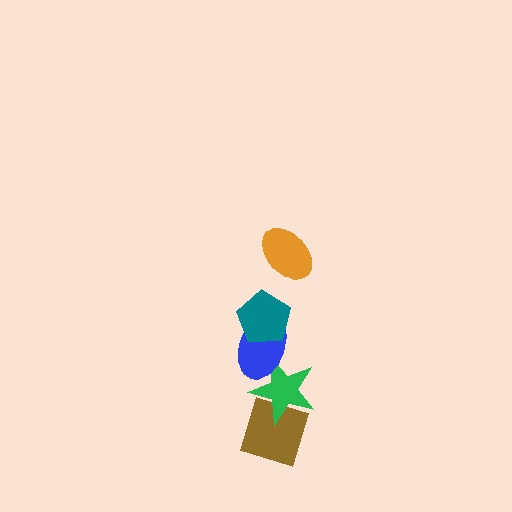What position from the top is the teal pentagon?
The teal pentagon is 2nd from the top.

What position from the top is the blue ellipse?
The blue ellipse is 3rd from the top.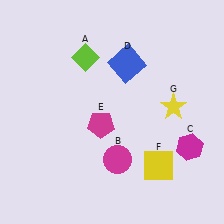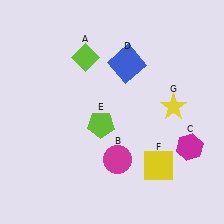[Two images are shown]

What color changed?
The pentagon (E) changed from magenta in Image 1 to lime in Image 2.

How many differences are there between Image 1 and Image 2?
There is 1 difference between the two images.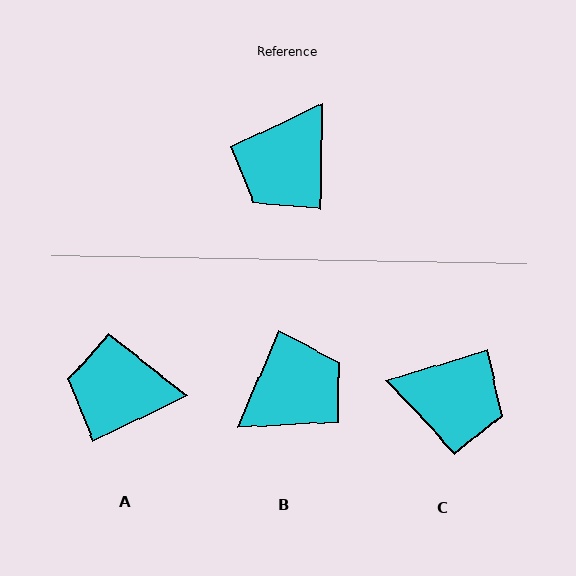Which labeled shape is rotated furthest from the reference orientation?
B, about 158 degrees away.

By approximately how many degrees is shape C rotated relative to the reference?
Approximately 107 degrees counter-clockwise.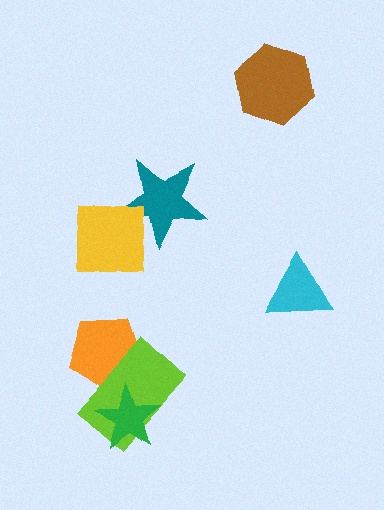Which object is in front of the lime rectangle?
The green star is in front of the lime rectangle.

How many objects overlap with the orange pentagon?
1 object overlaps with the orange pentagon.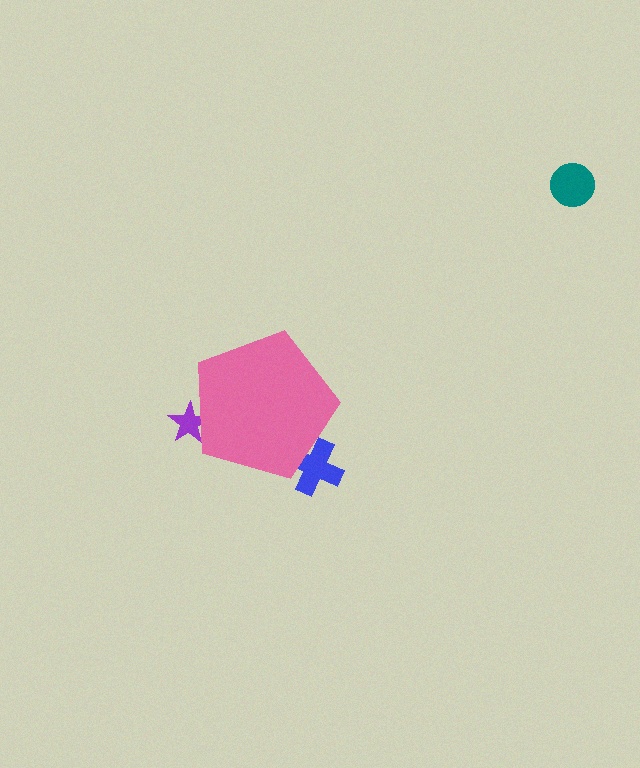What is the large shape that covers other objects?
A pink pentagon.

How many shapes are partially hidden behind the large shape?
2 shapes are partially hidden.